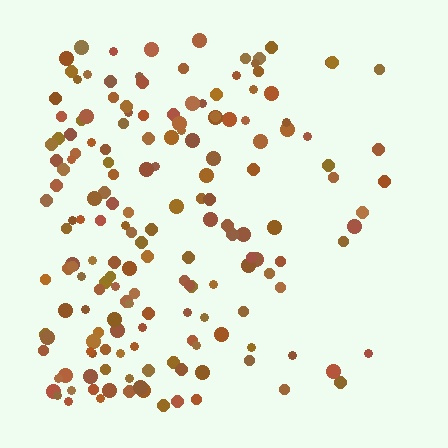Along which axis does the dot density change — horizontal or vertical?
Horizontal.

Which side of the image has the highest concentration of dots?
The left.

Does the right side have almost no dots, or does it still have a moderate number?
Still a moderate number, just noticeably fewer than the left.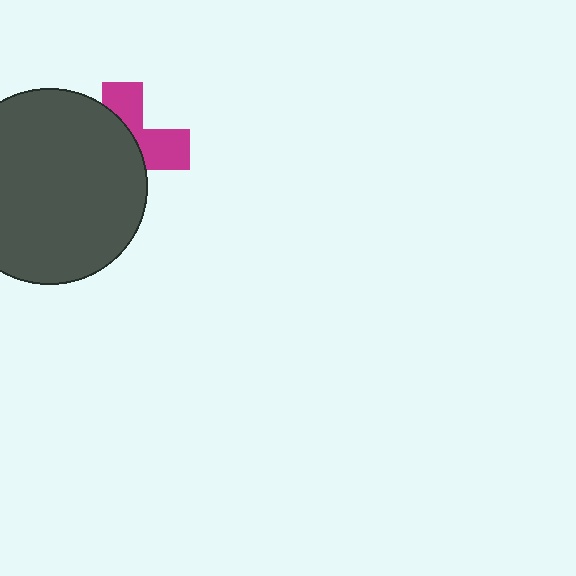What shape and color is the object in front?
The object in front is a dark gray circle.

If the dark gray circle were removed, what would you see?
You would see the complete magenta cross.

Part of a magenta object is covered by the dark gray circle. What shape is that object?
It is a cross.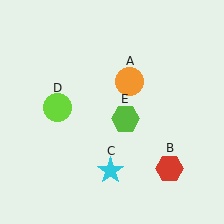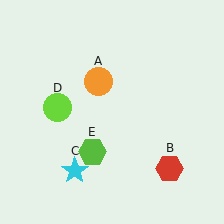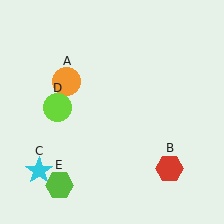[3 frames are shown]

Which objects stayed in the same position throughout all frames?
Red hexagon (object B) and lime circle (object D) remained stationary.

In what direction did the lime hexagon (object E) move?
The lime hexagon (object E) moved down and to the left.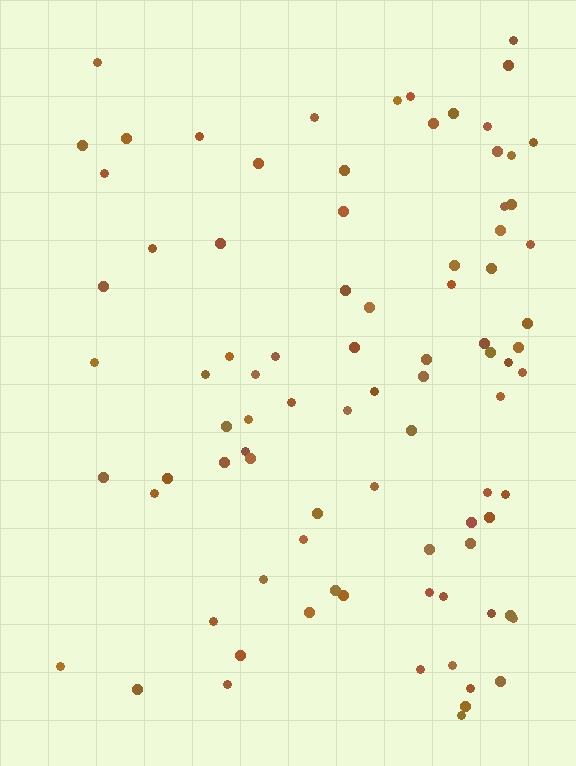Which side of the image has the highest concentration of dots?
The right.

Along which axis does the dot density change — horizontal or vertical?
Horizontal.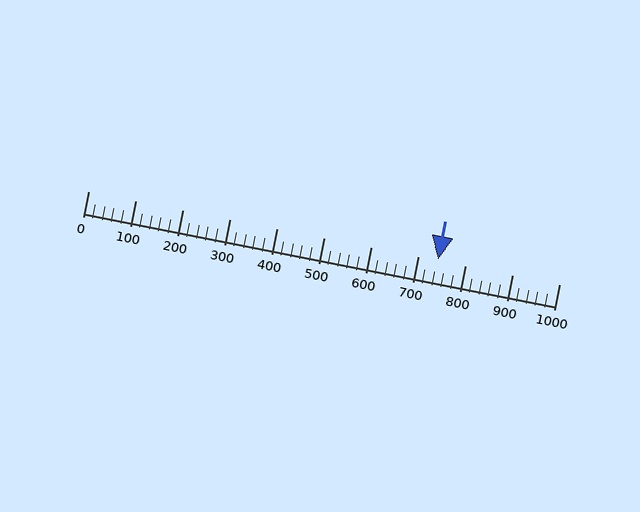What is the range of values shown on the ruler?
The ruler shows values from 0 to 1000.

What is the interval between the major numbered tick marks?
The major tick marks are spaced 100 units apart.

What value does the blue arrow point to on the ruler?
The blue arrow points to approximately 744.